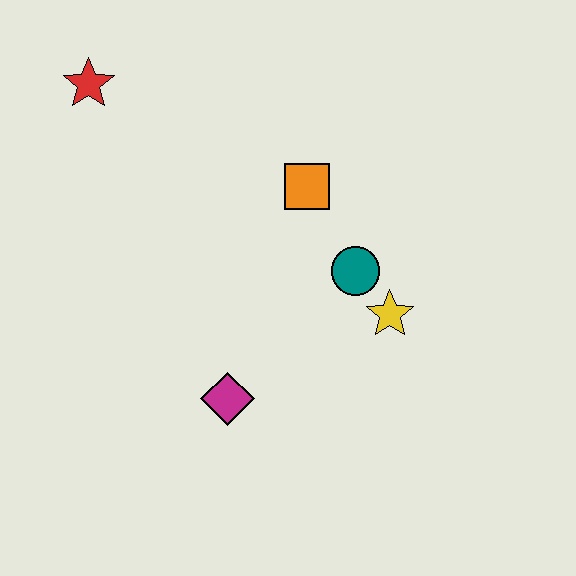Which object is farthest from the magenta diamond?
The red star is farthest from the magenta diamond.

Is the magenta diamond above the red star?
No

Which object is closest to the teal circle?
The yellow star is closest to the teal circle.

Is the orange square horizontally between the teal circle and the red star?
Yes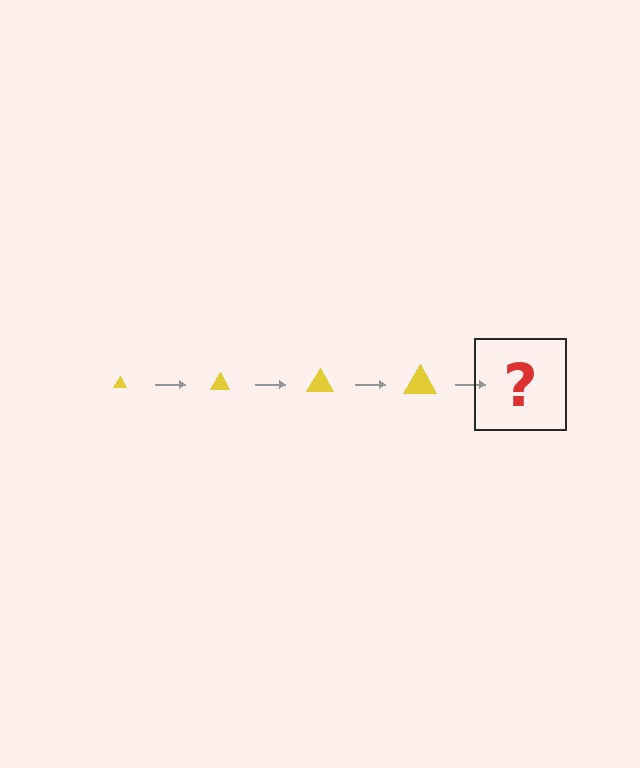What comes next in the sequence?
The next element should be a yellow triangle, larger than the previous one.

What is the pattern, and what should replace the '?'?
The pattern is that the triangle gets progressively larger each step. The '?' should be a yellow triangle, larger than the previous one.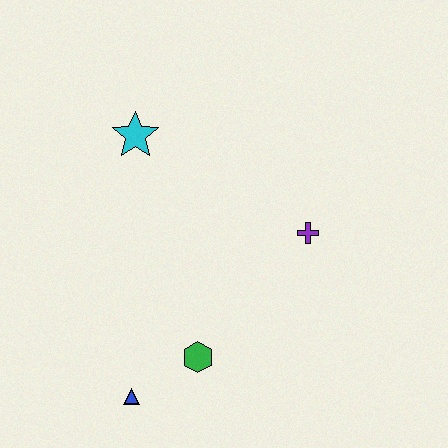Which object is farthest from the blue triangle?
The cyan star is farthest from the blue triangle.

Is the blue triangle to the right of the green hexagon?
No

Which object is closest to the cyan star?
The purple cross is closest to the cyan star.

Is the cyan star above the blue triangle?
Yes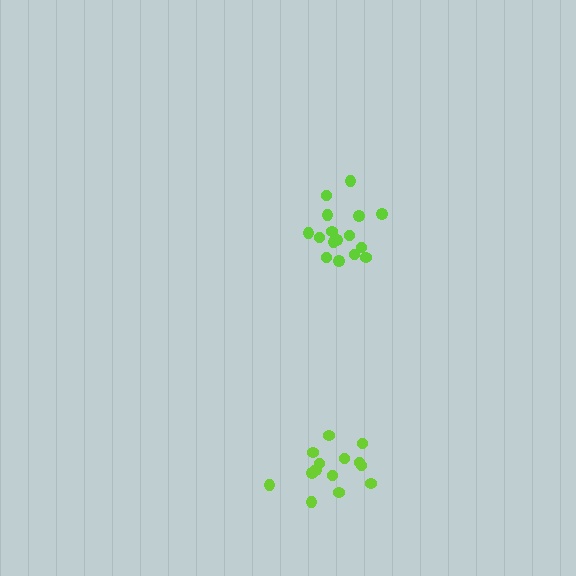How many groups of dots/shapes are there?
There are 2 groups.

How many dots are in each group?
Group 1: 16 dots, Group 2: 14 dots (30 total).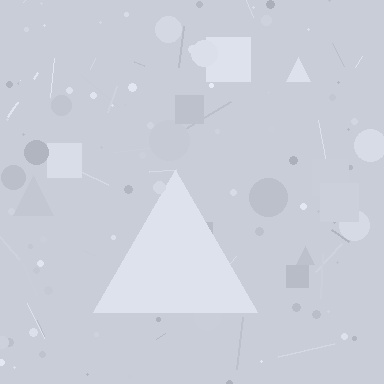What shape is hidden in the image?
A triangle is hidden in the image.